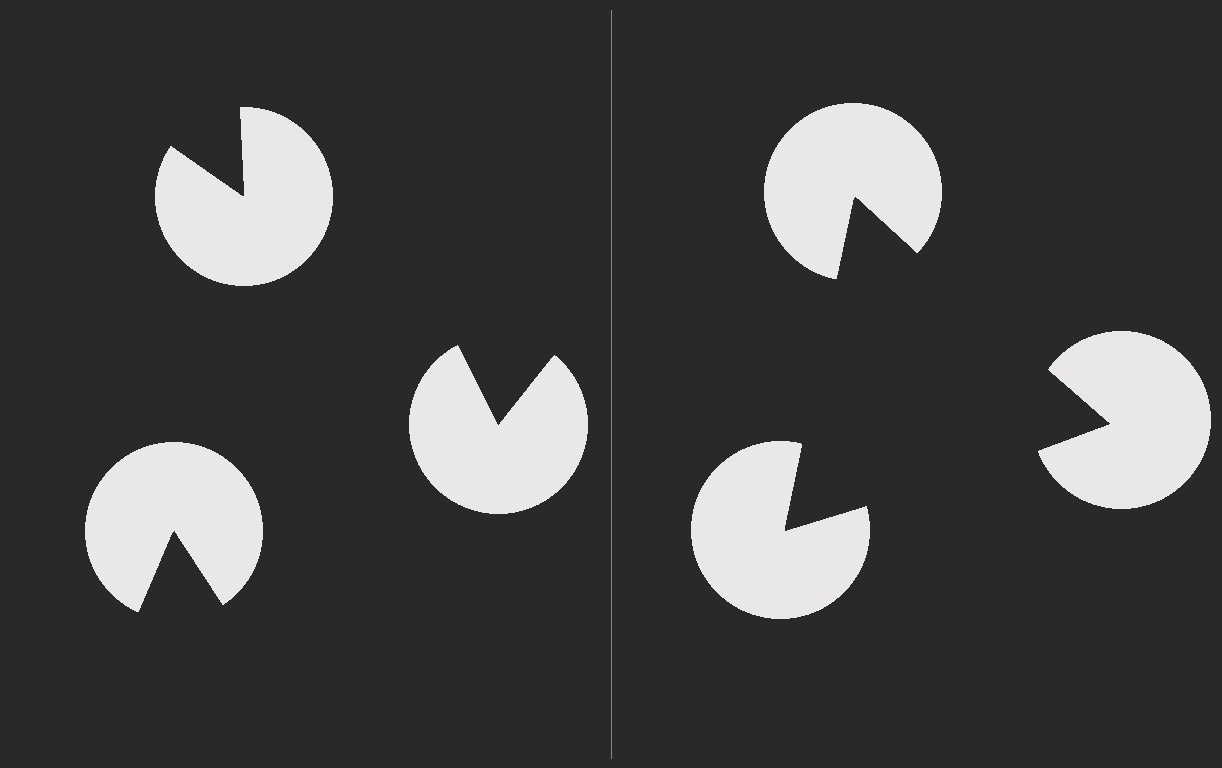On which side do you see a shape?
An illusory triangle appears on the right side. On the left side the wedge cuts are rotated, so no coherent shape forms.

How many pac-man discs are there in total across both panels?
6 — 3 on each side.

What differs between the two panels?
The pac-man discs are positioned identically on both sides; only the wedge orientations differ. On the right they align to a triangle; on the left they are misaligned.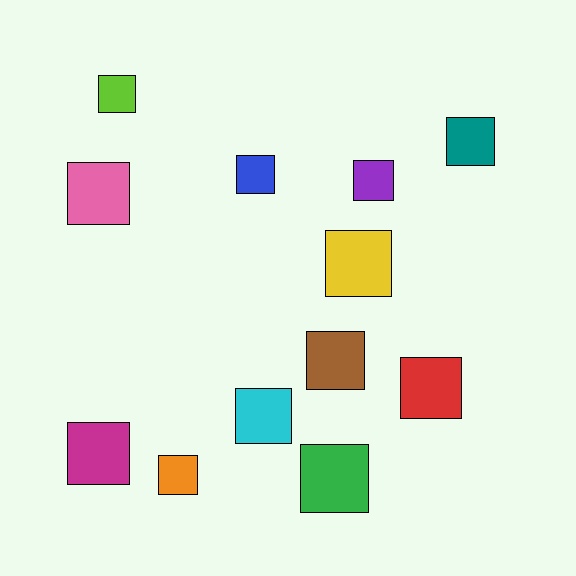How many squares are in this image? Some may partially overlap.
There are 12 squares.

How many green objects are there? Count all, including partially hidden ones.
There is 1 green object.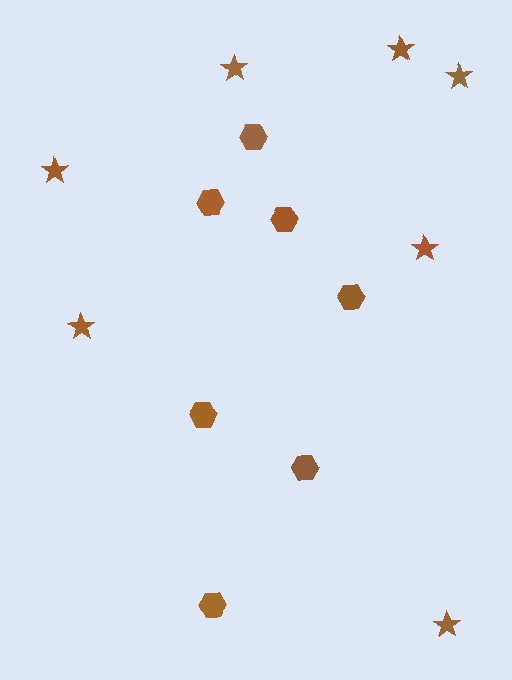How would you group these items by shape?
There are 2 groups: one group of hexagons (7) and one group of stars (7).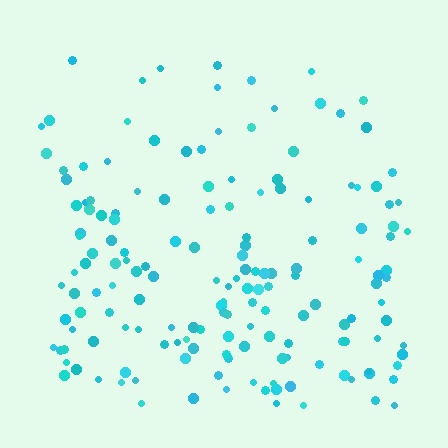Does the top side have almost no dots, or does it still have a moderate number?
Still a moderate number, just noticeably fewer than the bottom.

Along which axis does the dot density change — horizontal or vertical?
Vertical.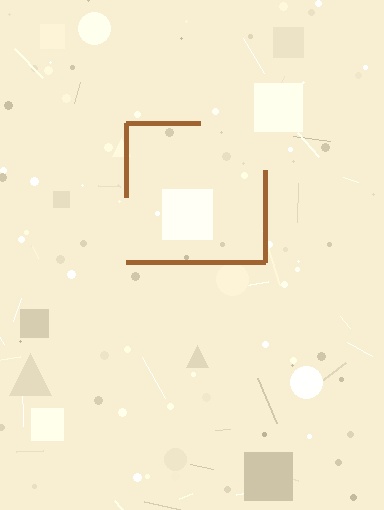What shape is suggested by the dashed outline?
The dashed outline suggests a square.